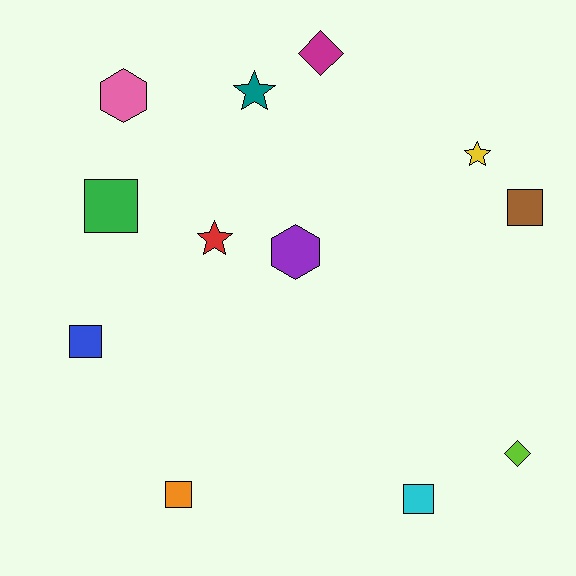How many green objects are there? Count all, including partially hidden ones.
There is 1 green object.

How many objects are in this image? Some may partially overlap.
There are 12 objects.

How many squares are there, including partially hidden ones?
There are 5 squares.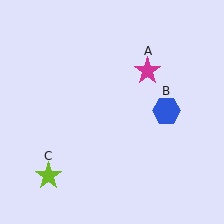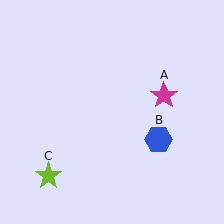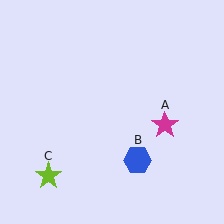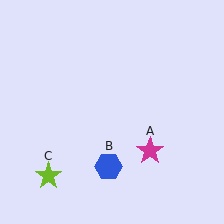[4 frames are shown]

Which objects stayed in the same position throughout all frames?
Lime star (object C) remained stationary.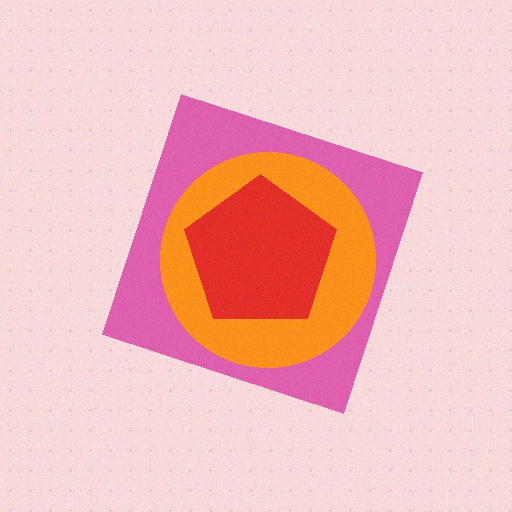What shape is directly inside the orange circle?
The red pentagon.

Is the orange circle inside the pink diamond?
Yes.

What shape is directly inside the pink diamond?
The orange circle.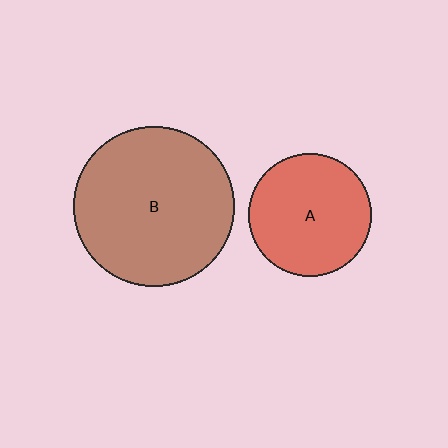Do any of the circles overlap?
No, none of the circles overlap.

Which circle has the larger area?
Circle B (brown).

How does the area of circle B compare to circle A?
Approximately 1.7 times.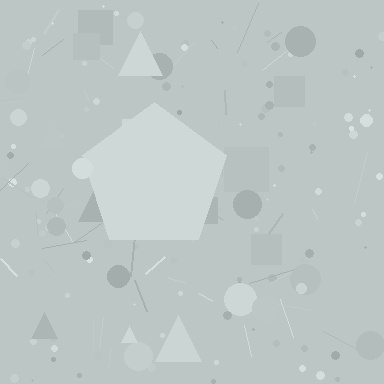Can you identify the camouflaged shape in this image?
The camouflaged shape is a pentagon.